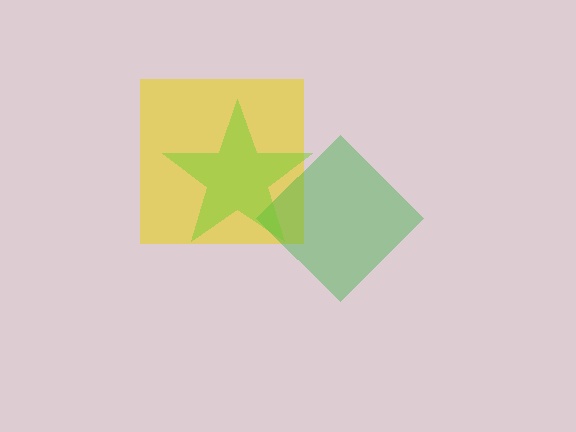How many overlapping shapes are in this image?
There are 3 overlapping shapes in the image.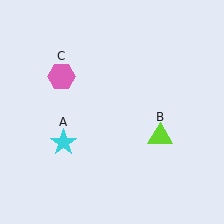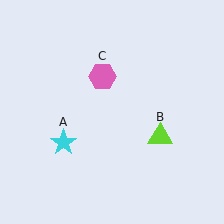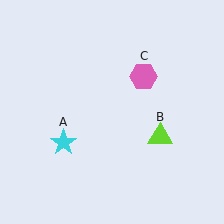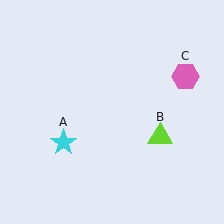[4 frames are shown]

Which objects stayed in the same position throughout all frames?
Cyan star (object A) and lime triangle (object B) remained stationary.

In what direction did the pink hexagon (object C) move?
The pink hexagon (object C) moved right.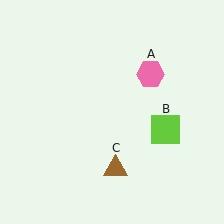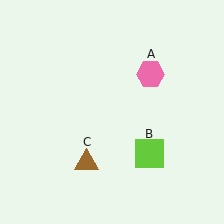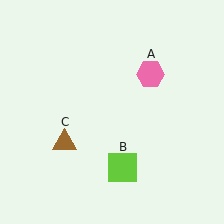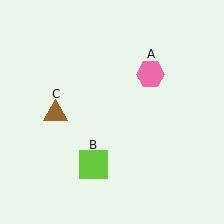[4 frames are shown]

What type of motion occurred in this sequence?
The lime square (object B), brown triangle (object C) rotated clockwise around the center of the scene.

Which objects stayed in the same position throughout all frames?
Pink hexagon (object A) remained stationary.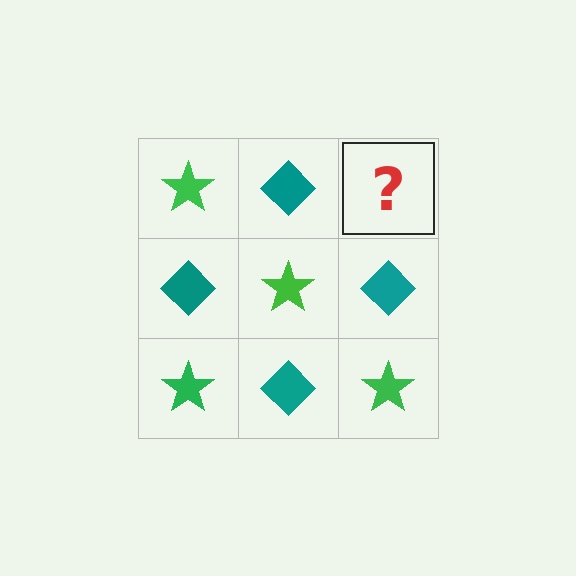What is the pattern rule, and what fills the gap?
The rule is that it alternates green star and teal diamond in a checkerboard pattern. The gap should be filled with a green star.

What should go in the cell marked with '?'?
The missing cell should contain a green star.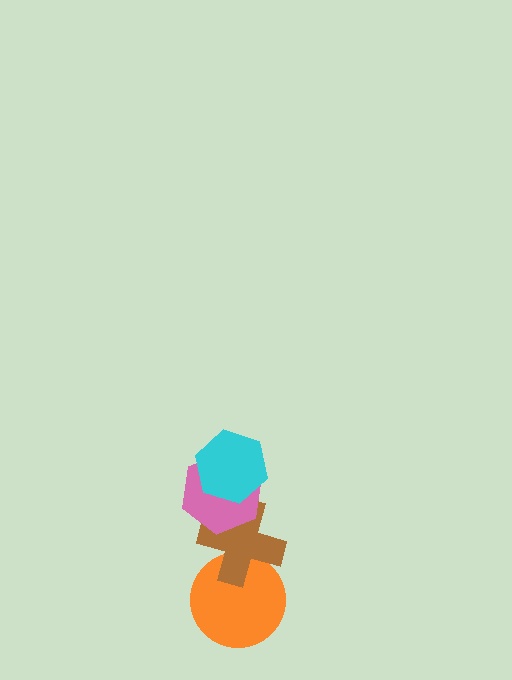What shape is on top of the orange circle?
The brown cross is on top of the orange circle.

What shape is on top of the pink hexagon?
The cyan hexagon is on top of the pink hexagon.